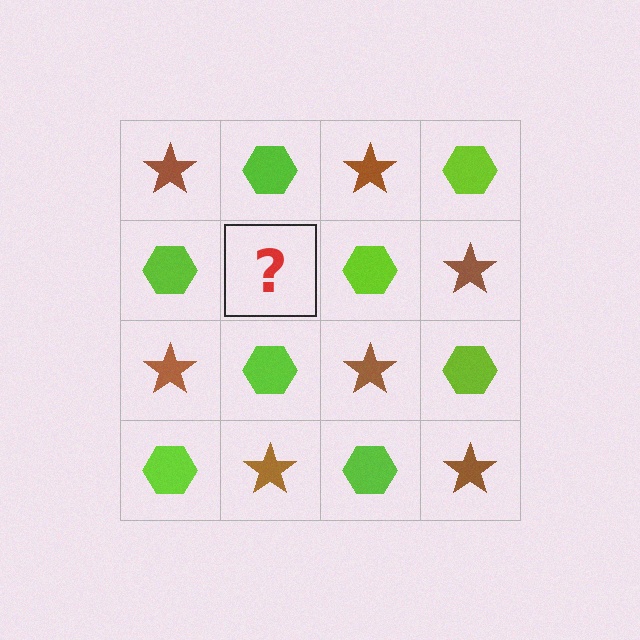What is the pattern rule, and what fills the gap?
The rule is that it alternates brown star and lime hexagon in a checkerboard pattern. The gap should be filled with a brown star.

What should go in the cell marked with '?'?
The missing cell should contain a brown star.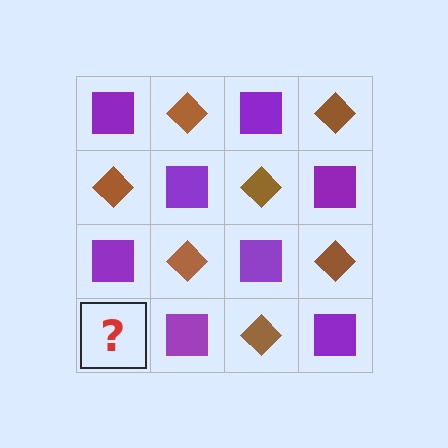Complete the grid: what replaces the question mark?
The question mark should be replaced with a brown diamond.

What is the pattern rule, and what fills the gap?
The rule is that it alternates purple square and brown diamond in a checkerboard pattern. The gap should be filled with a brown diamond.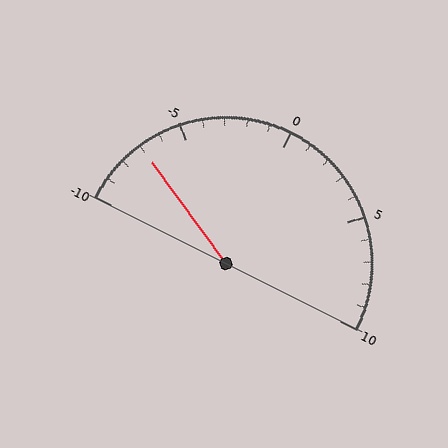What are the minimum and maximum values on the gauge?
The gauge ranges from -10 to 10.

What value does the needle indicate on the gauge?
The needle indicates approximately -7.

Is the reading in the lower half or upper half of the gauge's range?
The reading is in the lower half of the range (-10 to 10).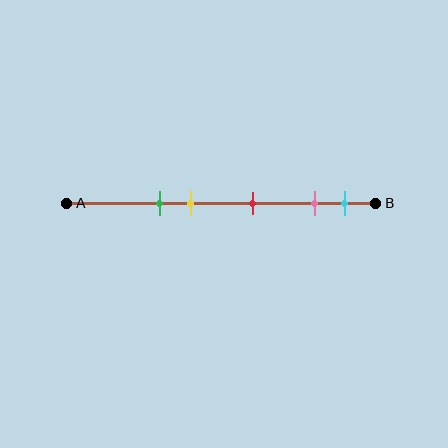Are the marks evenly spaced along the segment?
No, the marks are not evenly spaced.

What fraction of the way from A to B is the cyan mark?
The cyan mark is approximately 90% (0.9) of the way from A to B.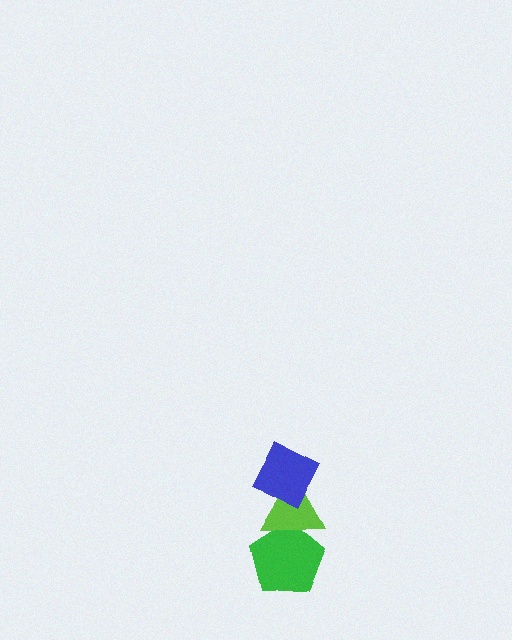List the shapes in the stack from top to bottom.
From top to bottom: the blue diamond, the lime triangle, the green pentagon.